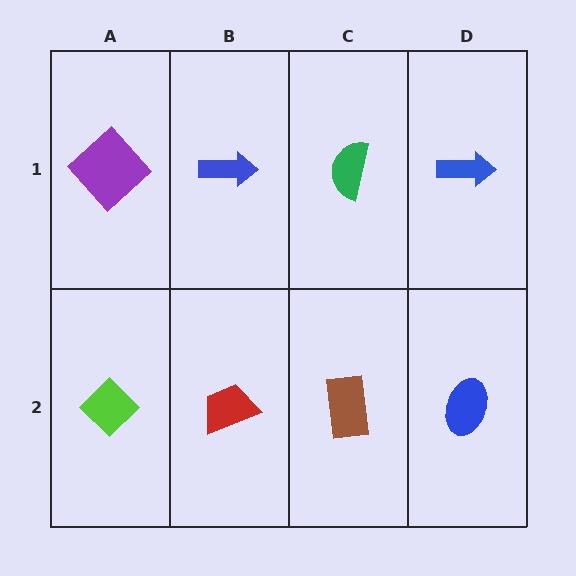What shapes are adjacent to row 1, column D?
A blue ellipse (row 2, column D), a green semicircle (row 1, column C).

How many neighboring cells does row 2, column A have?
2.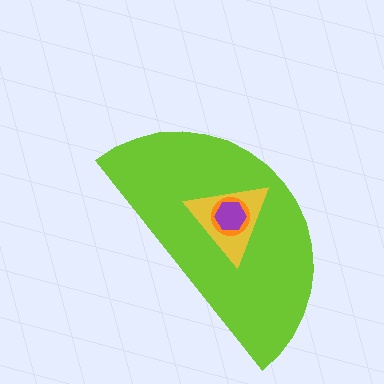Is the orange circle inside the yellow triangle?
Yes.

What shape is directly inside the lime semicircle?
The yellow triangle.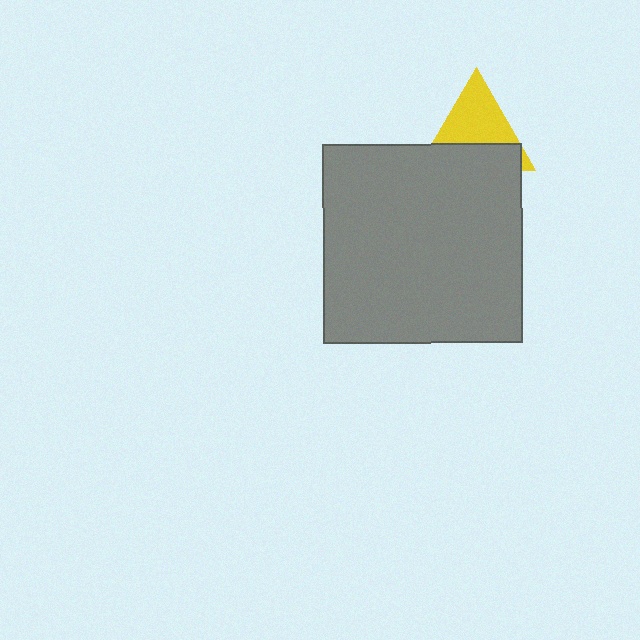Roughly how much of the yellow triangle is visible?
About half of it is visible (roughly 56%).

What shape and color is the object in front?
The object in front is a gray square.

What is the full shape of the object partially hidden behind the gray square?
The partially hidden object is a yellow triangle.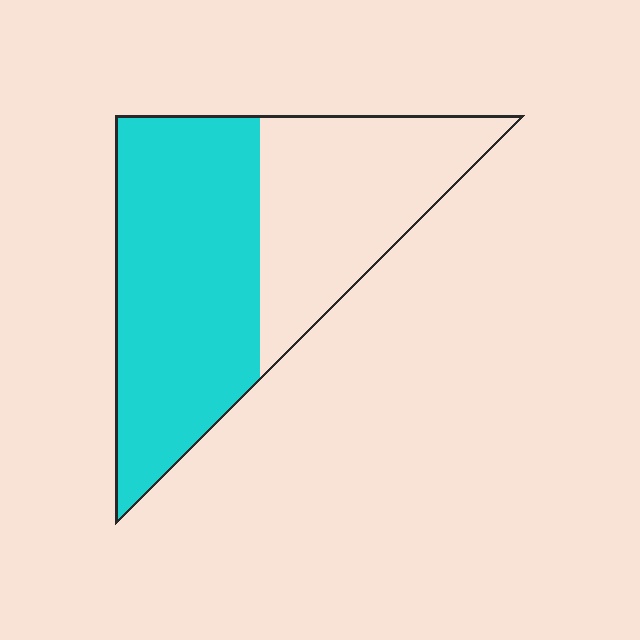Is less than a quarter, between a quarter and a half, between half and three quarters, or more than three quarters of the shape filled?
Between half and three quarters.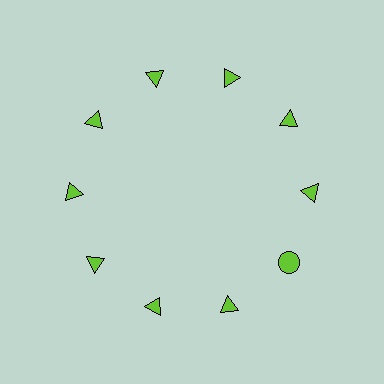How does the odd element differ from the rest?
It has a different shape: circle instead of triangle.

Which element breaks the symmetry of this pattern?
The lime circle at roughly the 4 o'clock position breaks the symmetry. All other shapes are lime triangles.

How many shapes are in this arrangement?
There are 10 shapes arranged in a ring pattern.